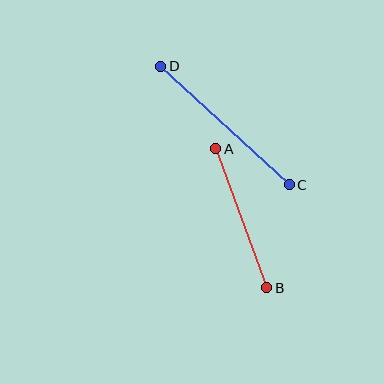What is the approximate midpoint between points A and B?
The midpoint is at approximately (241, 218) pixels.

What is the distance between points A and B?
The distance is approximately 148 pixels.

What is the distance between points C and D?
The distance is approximately 175 pixels.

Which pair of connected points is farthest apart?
Points C and D are farthest apart.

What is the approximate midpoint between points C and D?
The midpoint is at approximately (225, 125) pixels.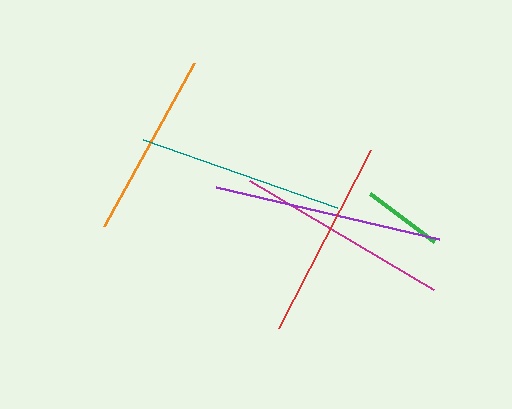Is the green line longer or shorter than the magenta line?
The magenta line is longer than the green line.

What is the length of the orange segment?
The orange segment is approximately 186 pixels long.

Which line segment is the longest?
The purple line is the longest at approximately 229 pixels.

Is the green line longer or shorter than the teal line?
The teal line is longer than the green line.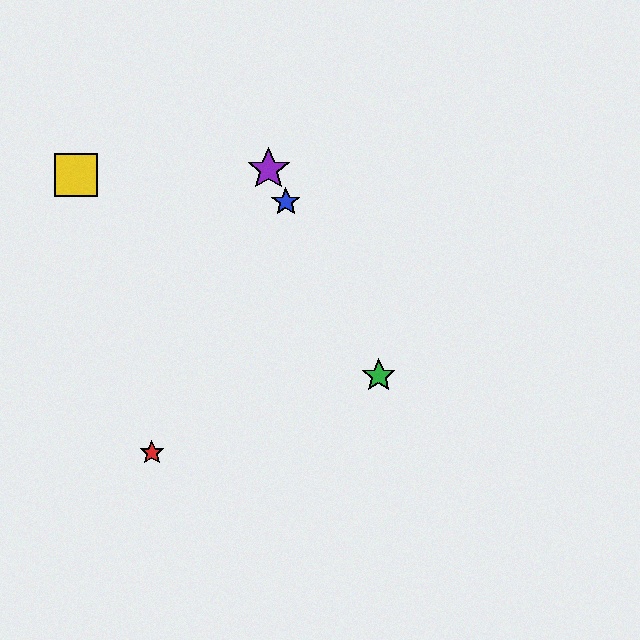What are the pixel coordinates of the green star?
The green star is at (379, 376).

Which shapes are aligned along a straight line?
The blue star, the green star, the purple star are aligned along a straight line.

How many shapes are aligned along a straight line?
3 shapes (the blue star, the green star, the purple star) are aligned along a straight line.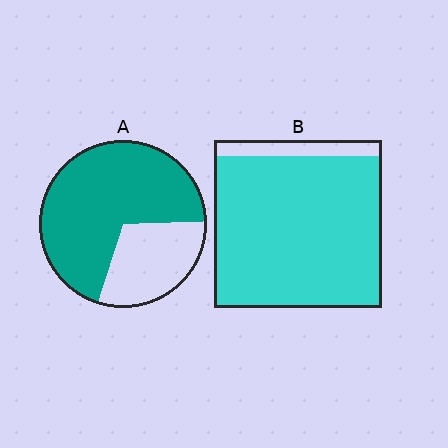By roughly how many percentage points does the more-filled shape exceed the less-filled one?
By roughly 20 percentage points (B over A).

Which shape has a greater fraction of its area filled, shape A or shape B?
Shape B.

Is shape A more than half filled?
Yes.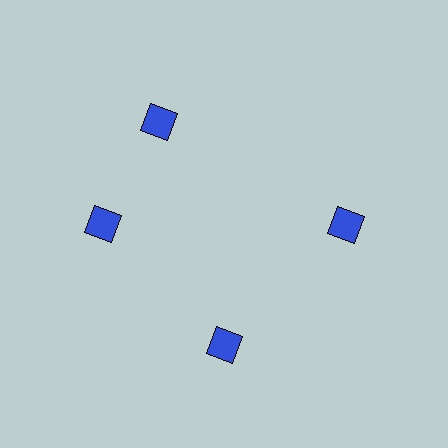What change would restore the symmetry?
The symmetry would be restored by rotating it back into even spacing with its neighbors so that all 4 squares sit at equal angles and equal distance from the center.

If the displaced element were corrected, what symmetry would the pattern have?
It would have 4-fold rotational symmetry — the pattern would map onto itself every 90 degrees.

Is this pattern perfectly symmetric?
No. The 4 blue squares are arranged in a ring, but one element near the 12 o'clock position is rotated out of alignment along the ring, breaking the 4-fold rotational symmetry.